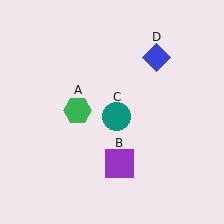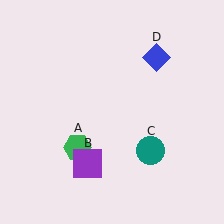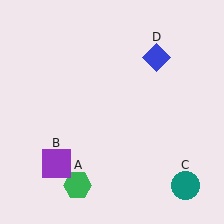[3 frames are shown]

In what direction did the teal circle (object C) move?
The teal circle (object C) moved down and to the right.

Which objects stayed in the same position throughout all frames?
Blue diamond (object D) remained stationary.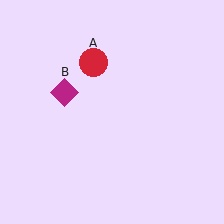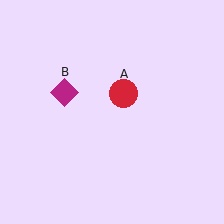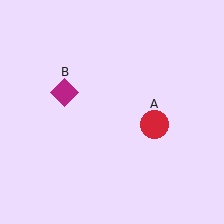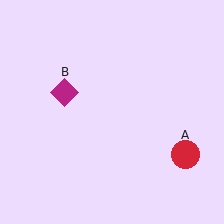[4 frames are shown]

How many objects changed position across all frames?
1 object changed position: red circle (object A).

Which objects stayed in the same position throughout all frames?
Magenta diamond (object B) remained stationary.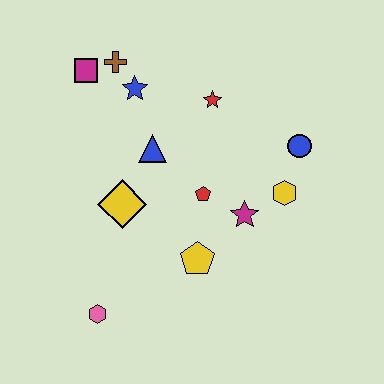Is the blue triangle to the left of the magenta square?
No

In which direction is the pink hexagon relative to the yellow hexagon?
The pink hexagon is to the left of the yellow hexagon.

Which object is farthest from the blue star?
The pink hexagon is farthest from the blue star.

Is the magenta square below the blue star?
No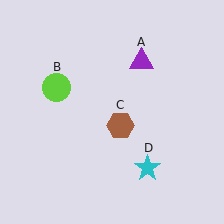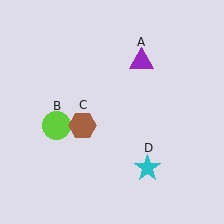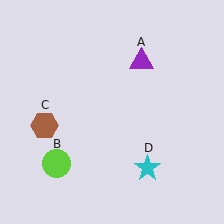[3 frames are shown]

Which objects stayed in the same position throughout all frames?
Purple triangle (object A) and cyan star (object D) remained stationary.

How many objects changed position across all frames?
2 objects changed position: lime circle (object B), brown hexagon (object C).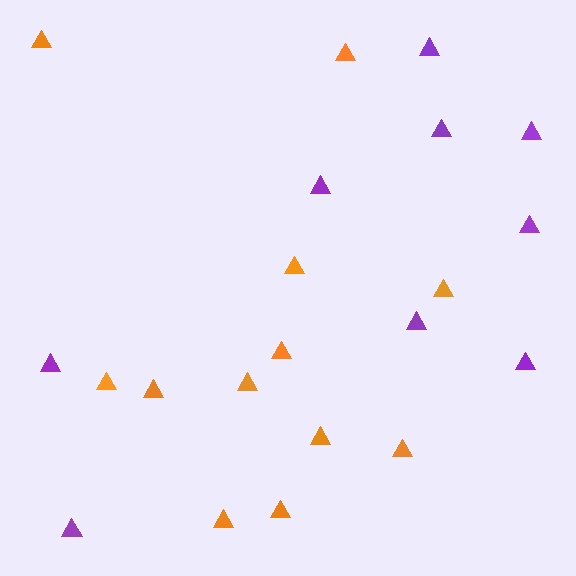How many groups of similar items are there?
There are 2 groups: one group of purple triangles (9) and one group of orange triangles (12).